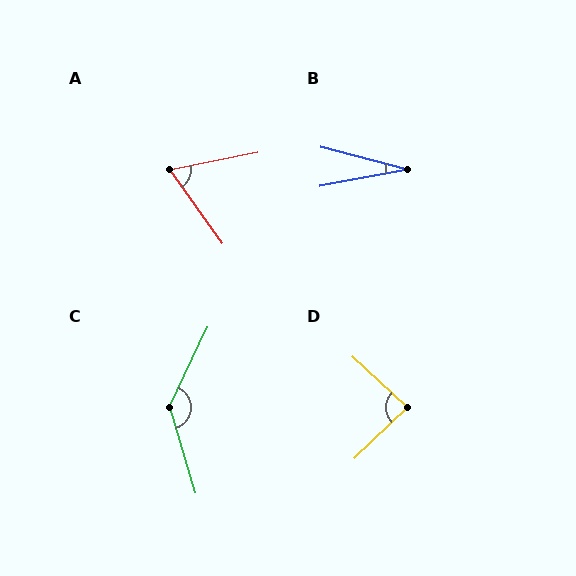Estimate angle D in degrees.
Approximately 87 degrees.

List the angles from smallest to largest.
B (25°), A (66°), D (87°), C (137°).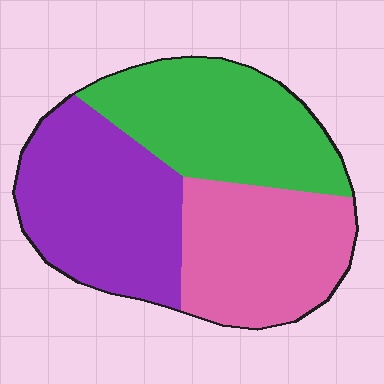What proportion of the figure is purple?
Purple covers about 35% of the figure.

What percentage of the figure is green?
Green takes up about one third (1/3) of the figure.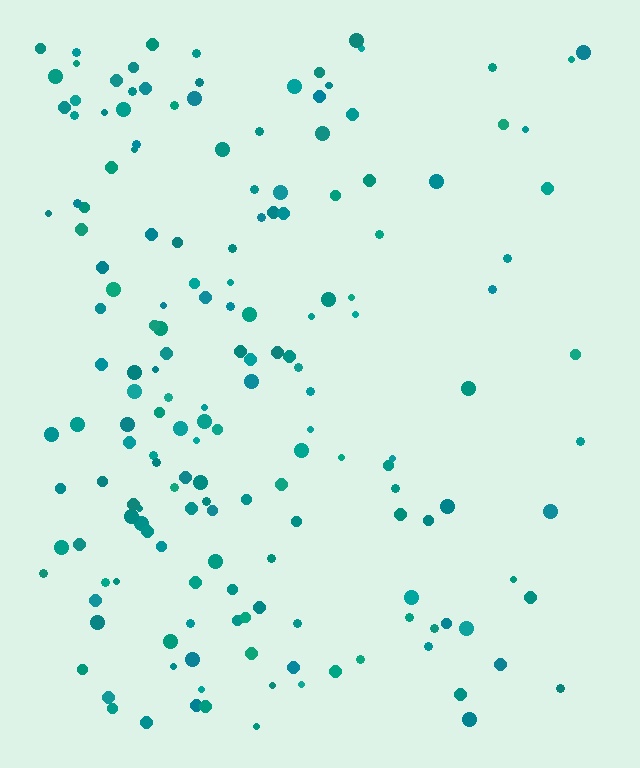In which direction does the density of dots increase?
From right to left, with the left side densest.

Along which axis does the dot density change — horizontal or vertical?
Horizontal.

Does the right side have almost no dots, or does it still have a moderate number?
Still a moderate number, just noticeably fewer than the left.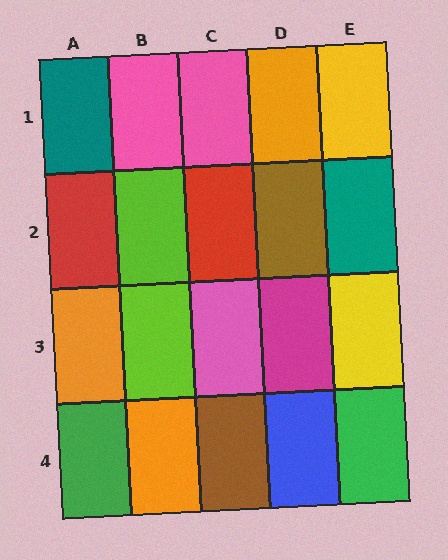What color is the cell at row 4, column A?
Green.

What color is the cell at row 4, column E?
Green.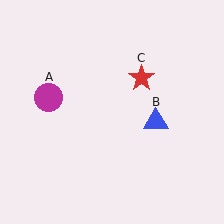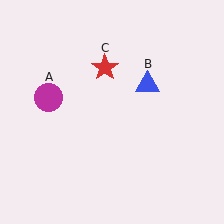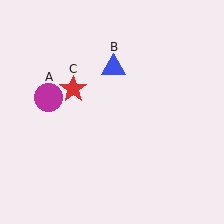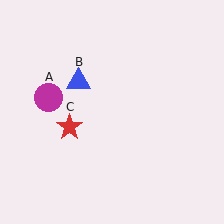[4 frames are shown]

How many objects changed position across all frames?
2 objects changed position: blue triangle (object B), red star (object C).